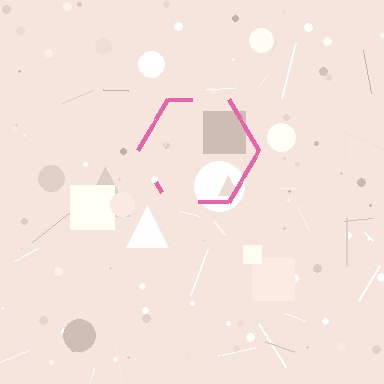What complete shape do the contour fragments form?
The contour fragments form a hexagon.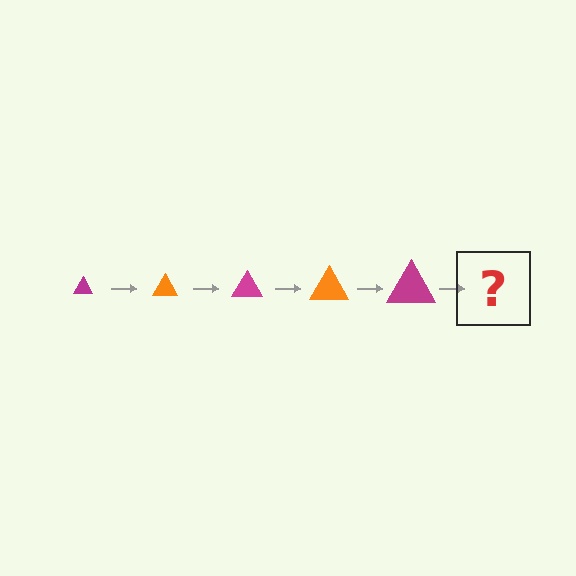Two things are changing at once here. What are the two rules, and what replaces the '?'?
The two rules are that the triangle grows larger each step and the color cycles through magenta and orange. The '?' should be an orange triangle, larger than the previous one.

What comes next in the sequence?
The next element should be an orange triangle, larger than the previous one.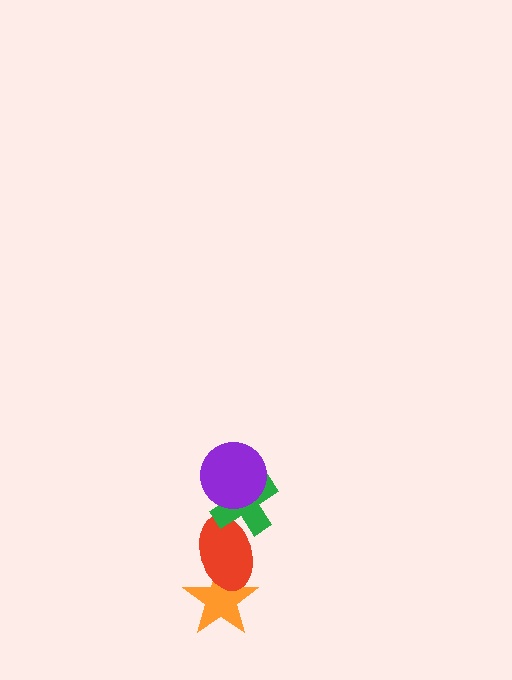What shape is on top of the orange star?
The red ellipse is on top of the orange star.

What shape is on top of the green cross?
The purple circle is on top of the green cross.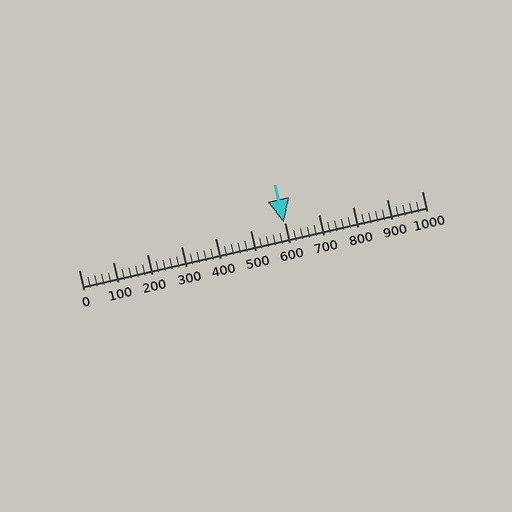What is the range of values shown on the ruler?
The ruler shows values from 0 to 1000.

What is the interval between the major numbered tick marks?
The major tick marks are spaced 100 units apart.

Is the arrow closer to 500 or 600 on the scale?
The arrow is closer to 600.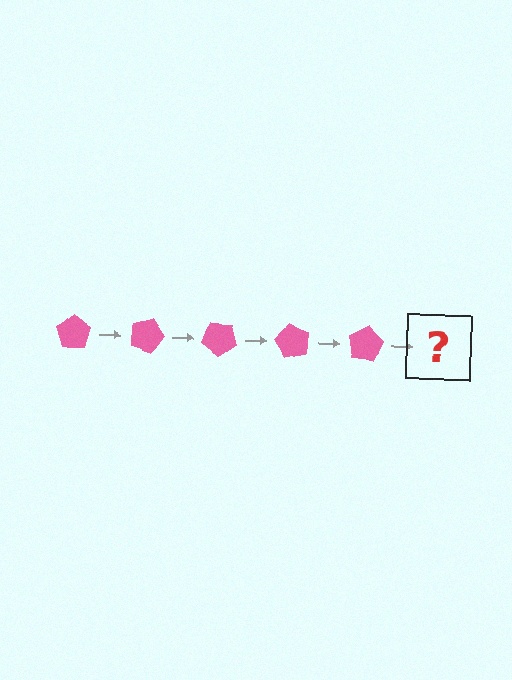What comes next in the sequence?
The next element should be a pink pentagon rotated 100 degrees.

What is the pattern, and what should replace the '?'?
The pattern is that the pentagon rotates 20 degrees each step. The '?' should be a pink pentagon rotated 100 degrees.